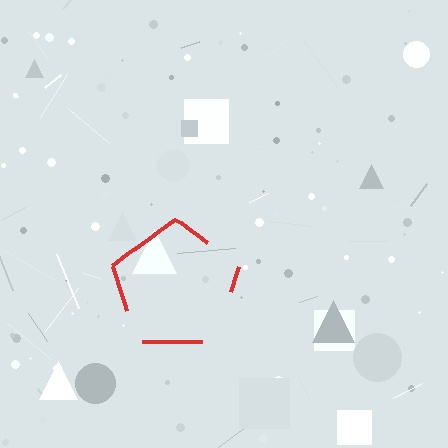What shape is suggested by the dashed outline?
The dashed outline suggests a pentagon.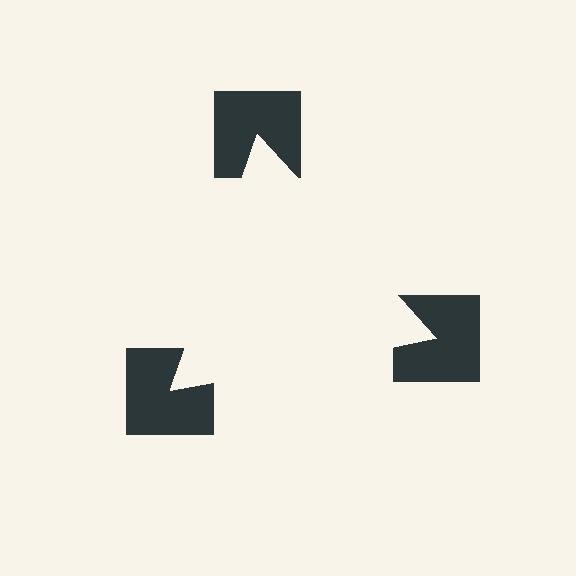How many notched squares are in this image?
There are 3 — one at each vertex of the illusory triangle.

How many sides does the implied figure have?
3 sides.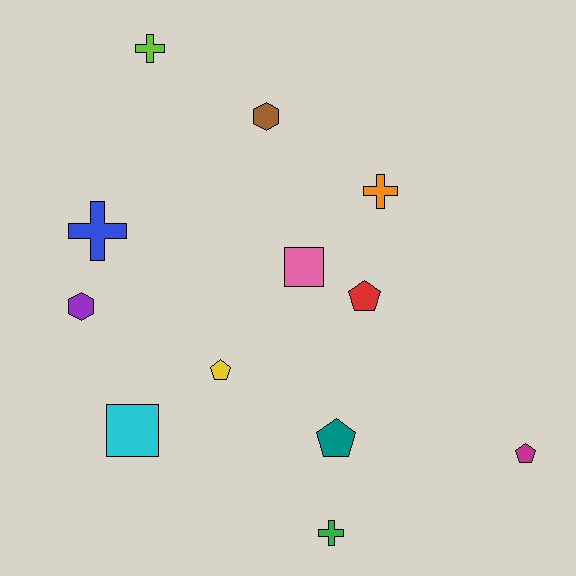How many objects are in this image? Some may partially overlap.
There are 12 objects.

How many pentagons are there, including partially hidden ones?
There are 4 pentagons.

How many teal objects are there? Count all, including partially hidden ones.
There is 1 teal object.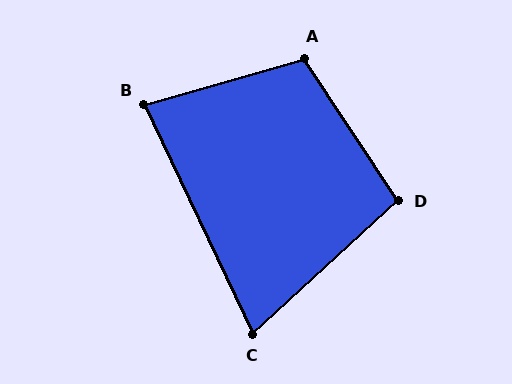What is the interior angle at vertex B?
Approximately 81 degrees (acute).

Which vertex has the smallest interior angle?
C, at approximately 73 degrees.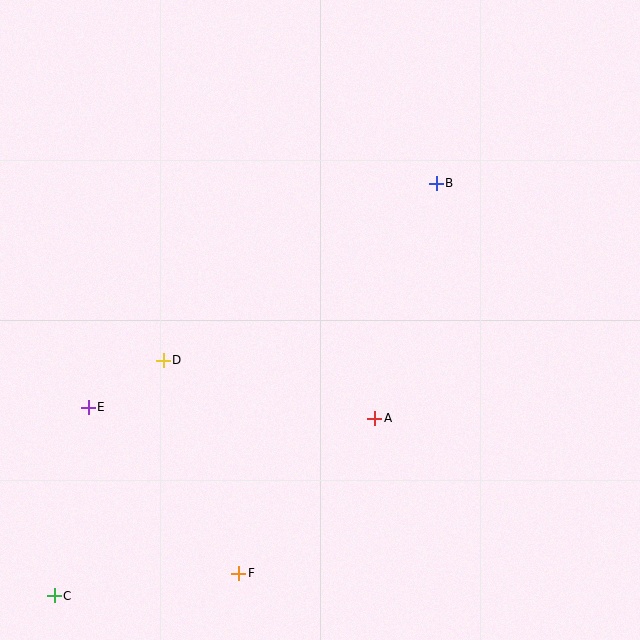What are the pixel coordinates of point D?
Point D is at (163, 360).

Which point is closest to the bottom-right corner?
Point A is closest to the bottom-right corner.